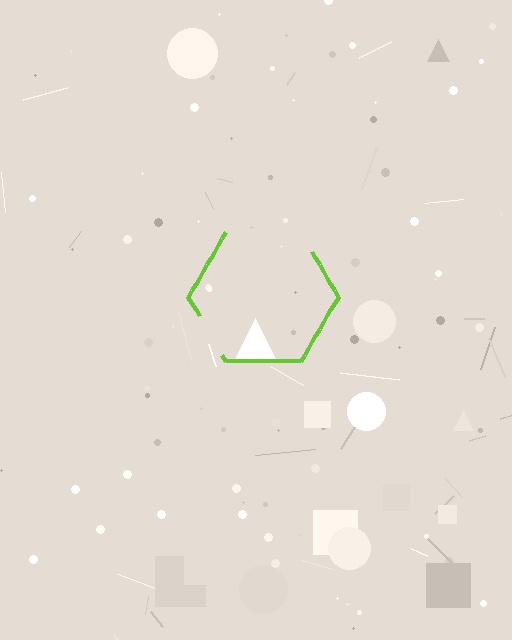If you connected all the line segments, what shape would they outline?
They would outline a hexagon.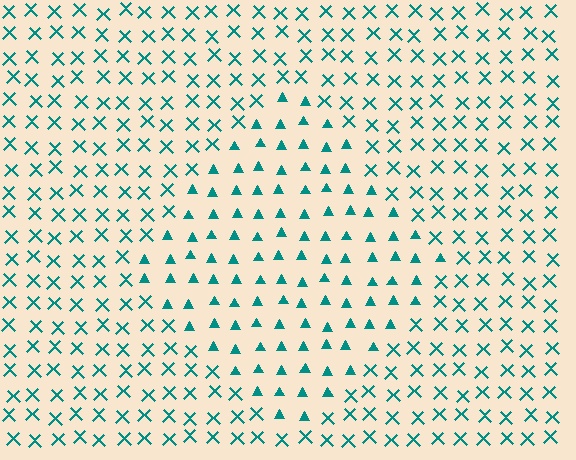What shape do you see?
I see a diamond.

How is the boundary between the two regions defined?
The boundary is defined by a change in element shape: triangles inside vs. X marks outside. All elements share the same color and spacing.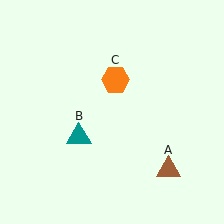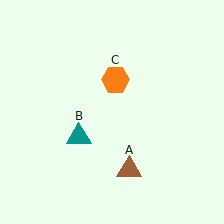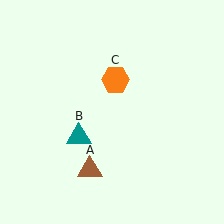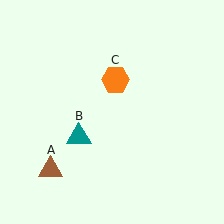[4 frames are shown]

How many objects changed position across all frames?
1 object changed position: brown triangle (object A).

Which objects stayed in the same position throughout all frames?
Teal triangle (object B) and orange hexagon (object C) remained stationary.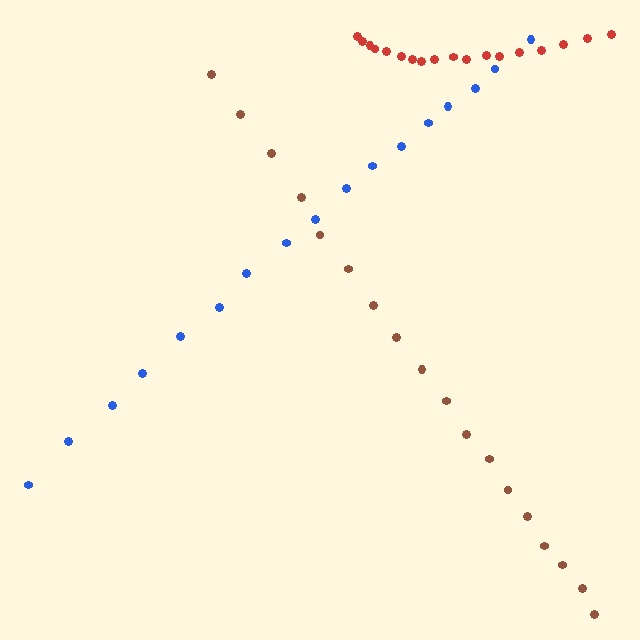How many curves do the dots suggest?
There are 3 distinct paths.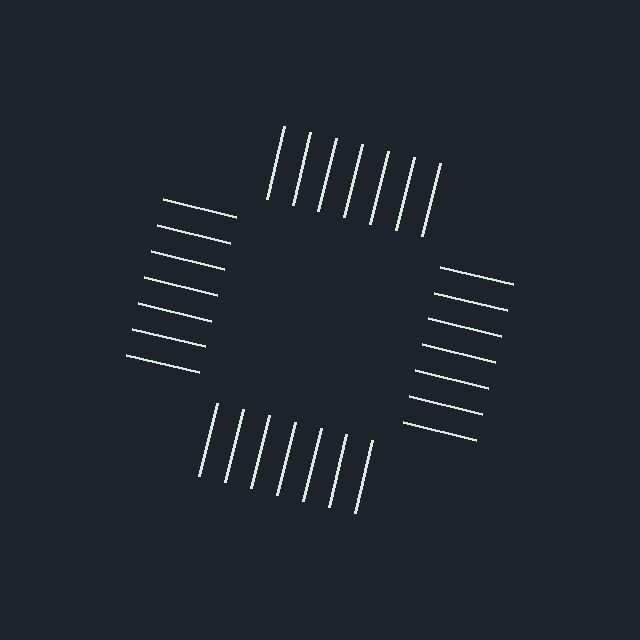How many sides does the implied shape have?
4 sides — the line-ends trace a square.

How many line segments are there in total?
28 — 7 along each of the 4 edges.